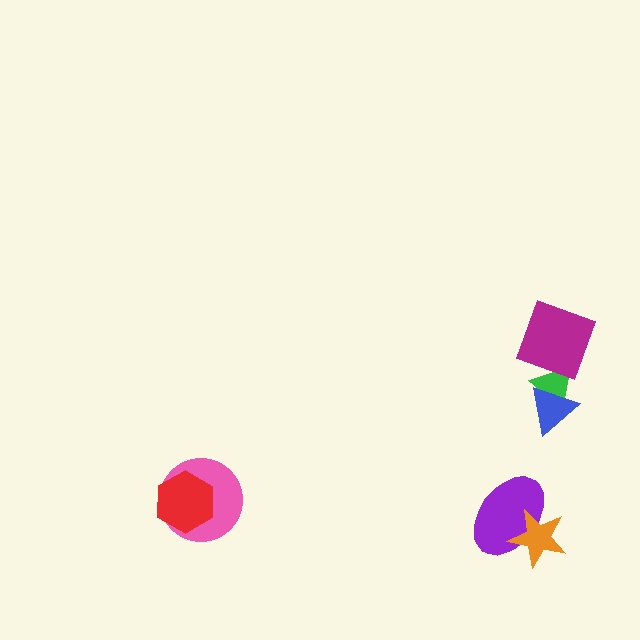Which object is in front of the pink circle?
The red hexagon is in front of the pink circle.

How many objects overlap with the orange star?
1 object overlaps with the orange star.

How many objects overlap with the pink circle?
1 object overlaps with the pink circle.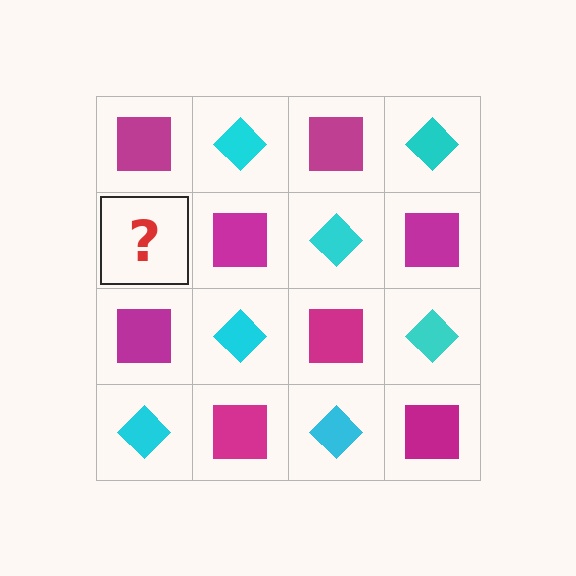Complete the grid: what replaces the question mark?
The question mark should be replaced with a cyan diamond.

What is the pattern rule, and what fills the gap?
The rule is that it alternates magenta square and cyan diamond in a checkerboard pattern. The gap should be filled with a cyan diamond.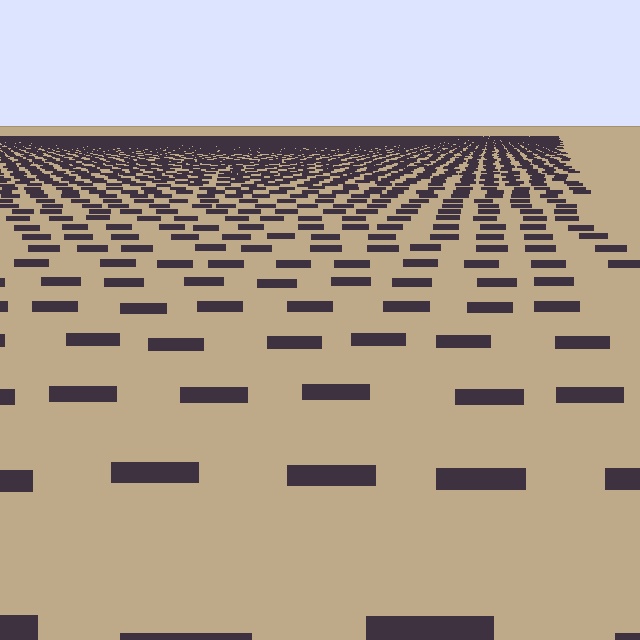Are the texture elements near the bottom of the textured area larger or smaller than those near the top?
Larger. Near the bottom, elements are closer to the viewer and appear at a bigger on-screen size.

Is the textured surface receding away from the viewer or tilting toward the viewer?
The surface is receding away from the viewer. Texture elements get smaller and denser toward the top.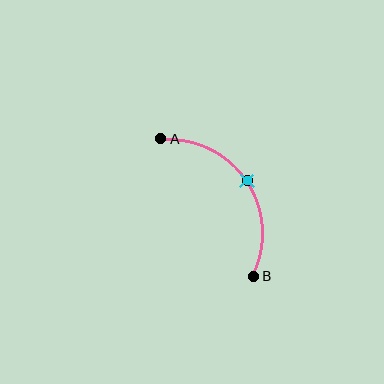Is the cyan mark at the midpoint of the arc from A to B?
Yes. The cyan mark lies on the arc at equal arc-length from both A and B — it is the arc midpoint.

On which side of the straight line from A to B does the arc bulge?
The arc bulges above and to the right of the straight line connecting A and B.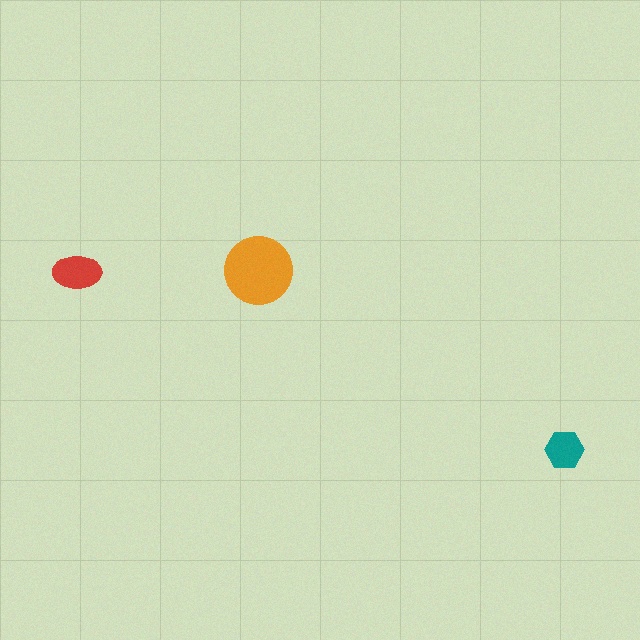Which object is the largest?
The orange circle.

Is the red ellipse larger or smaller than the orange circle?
Smaller.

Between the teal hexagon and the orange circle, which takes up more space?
The orange circle.